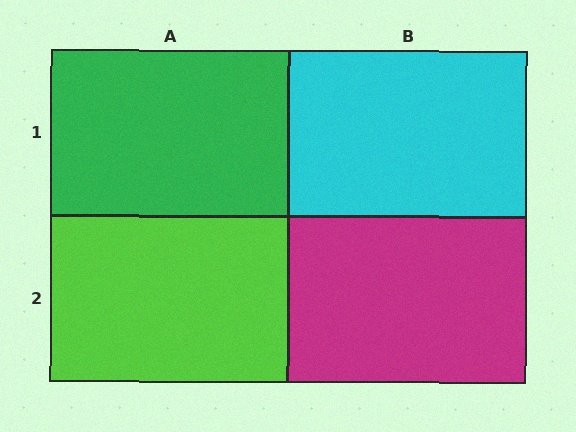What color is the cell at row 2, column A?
Lime.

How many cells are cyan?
1 cell is cyan.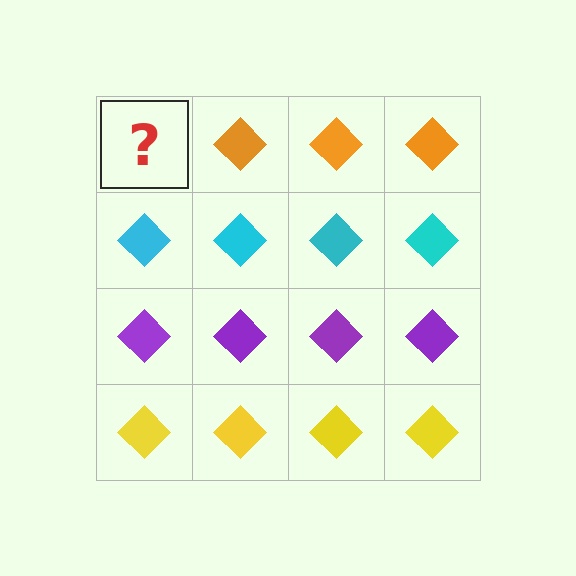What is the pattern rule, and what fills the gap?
The rule is that each row has a consistent color. The gap should be filled with an orange diamond.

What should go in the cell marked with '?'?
The missing cell should contain an orange diamond.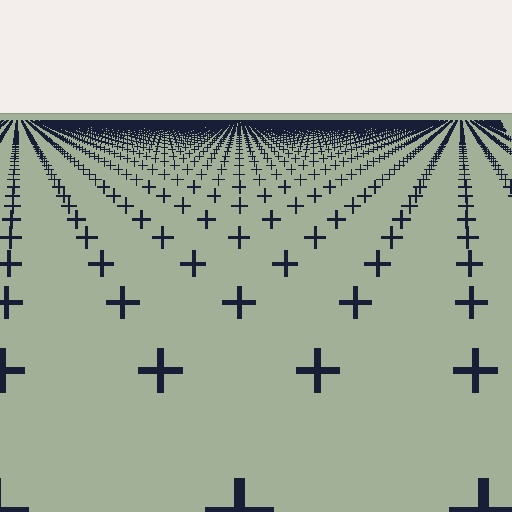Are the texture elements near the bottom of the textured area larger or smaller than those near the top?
Larger. Near the bottom, elements are closer to the viewer and appear at a bigger on-screen size.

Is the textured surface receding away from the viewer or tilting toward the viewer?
The surface is receding away from the viewer. Texture elements get smaller and denser toward the top.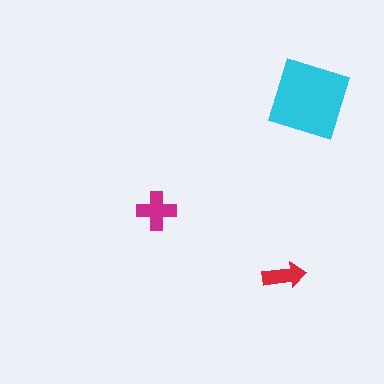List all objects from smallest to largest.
The red arrow, the magenta cross, the cyan square.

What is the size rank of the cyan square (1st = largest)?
1st.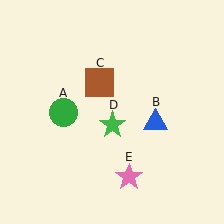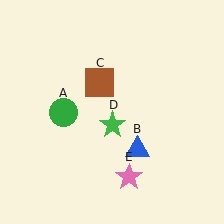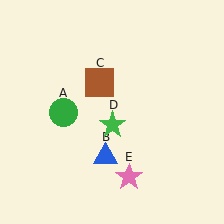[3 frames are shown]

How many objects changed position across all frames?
1 object changed position: blue triangle (object B).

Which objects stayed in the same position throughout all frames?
Green circle (object A) and brown square (object C) and green star (object D) and pink star (object E) remained stationary.